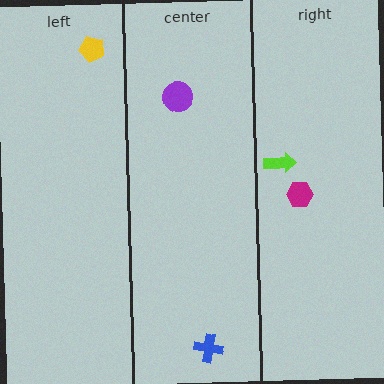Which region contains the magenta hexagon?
The right region.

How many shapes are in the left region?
1.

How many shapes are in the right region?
2.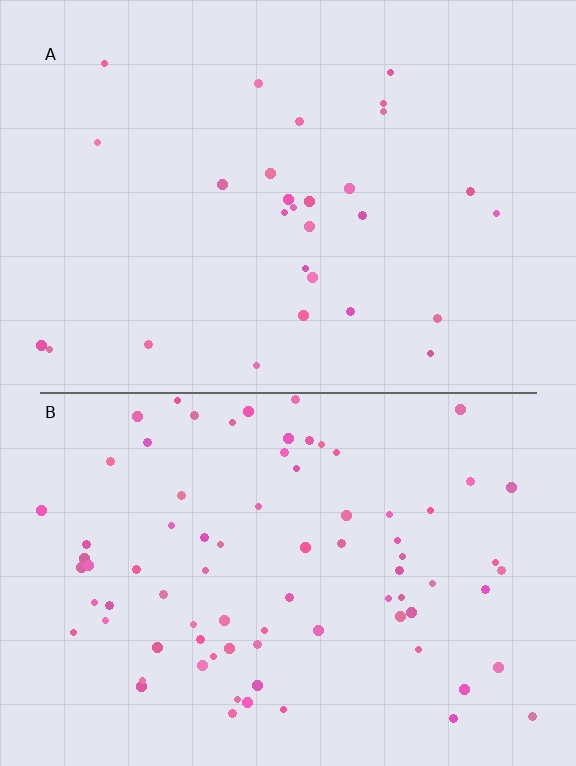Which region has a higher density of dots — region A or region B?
B (the bottom).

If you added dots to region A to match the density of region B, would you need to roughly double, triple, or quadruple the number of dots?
Approximately triple.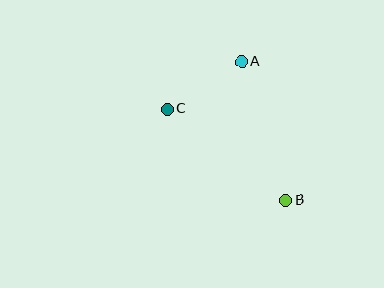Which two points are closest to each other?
Points A and C are closest to each other.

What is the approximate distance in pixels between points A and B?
The distance between A and B is approximately 146 pixels.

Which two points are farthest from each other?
Points B and C are farthest from each other.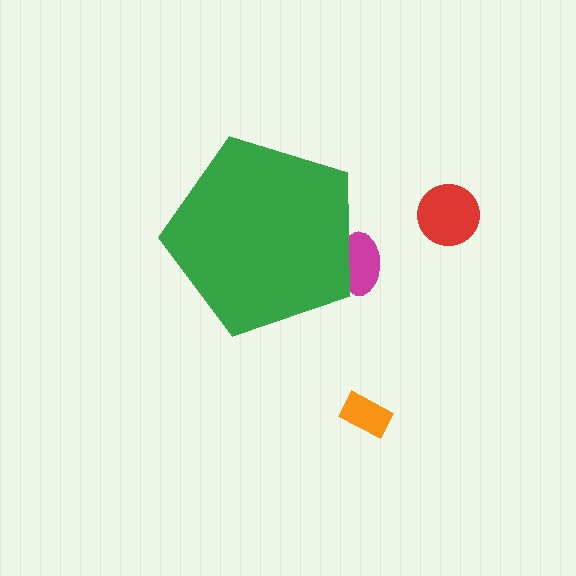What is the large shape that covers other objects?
A green pentagon.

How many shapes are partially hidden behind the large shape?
1 shape is partially hidden.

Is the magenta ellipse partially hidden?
Yes, the magenta ellipse is partially hidden behind the green pentagon.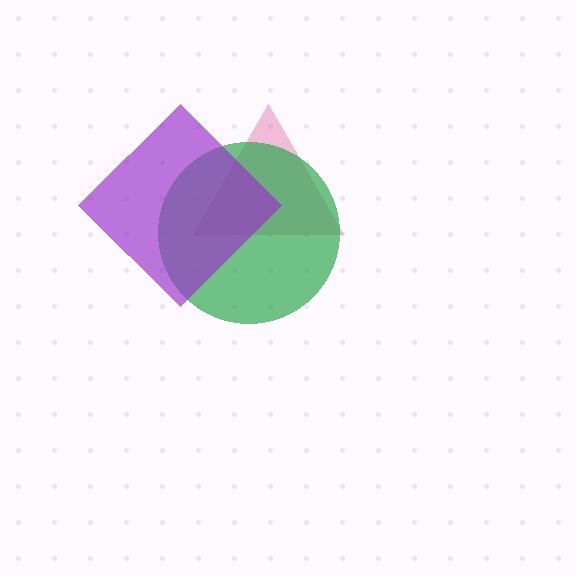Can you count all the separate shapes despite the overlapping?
Yes, there are 3 separate shapes.